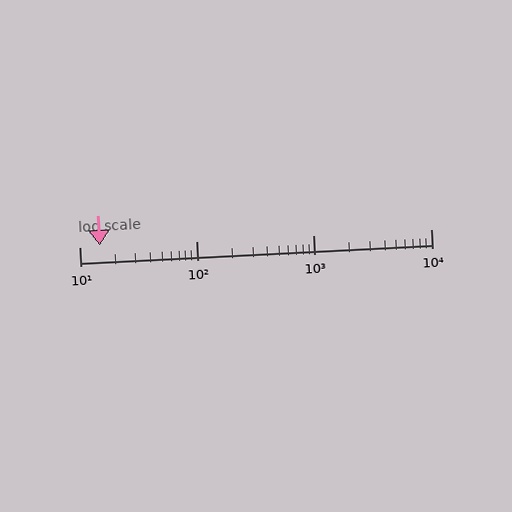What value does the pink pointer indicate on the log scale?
The pointer indicates approximately 15.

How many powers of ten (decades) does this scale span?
The scale spans 3 decades, from 10 to 10000.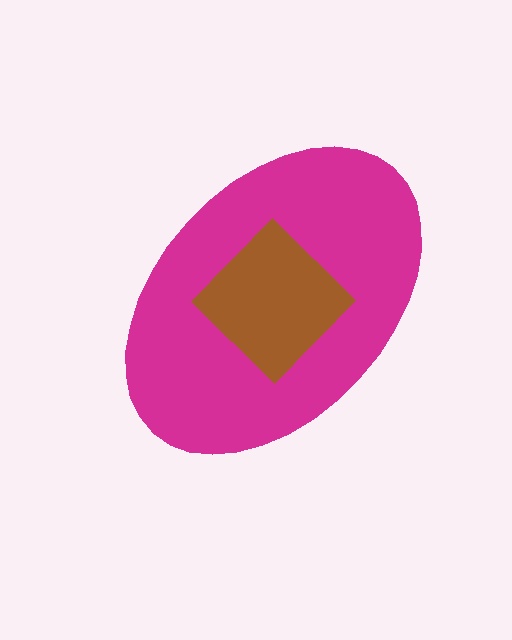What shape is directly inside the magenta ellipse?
The brown diamond.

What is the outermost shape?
The magenta ellipse.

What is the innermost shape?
The brown diamond.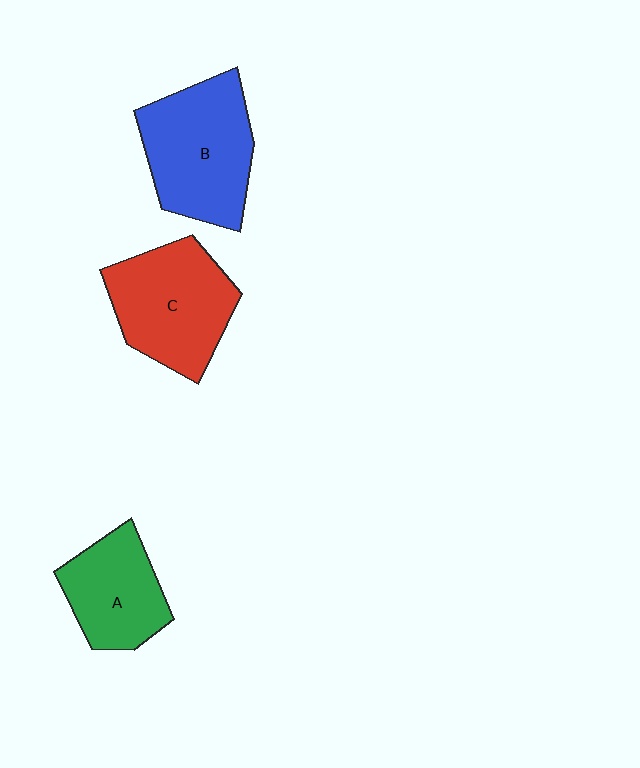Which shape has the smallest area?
Shape A (green).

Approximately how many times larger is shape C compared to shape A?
Approximately 1.3 times.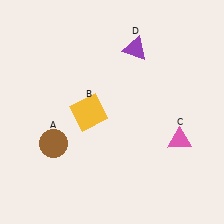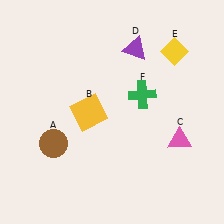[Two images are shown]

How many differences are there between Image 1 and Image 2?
There are 2 differences between the two images.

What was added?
A yellow diamond (E), a green cross (F) were added in Image 2.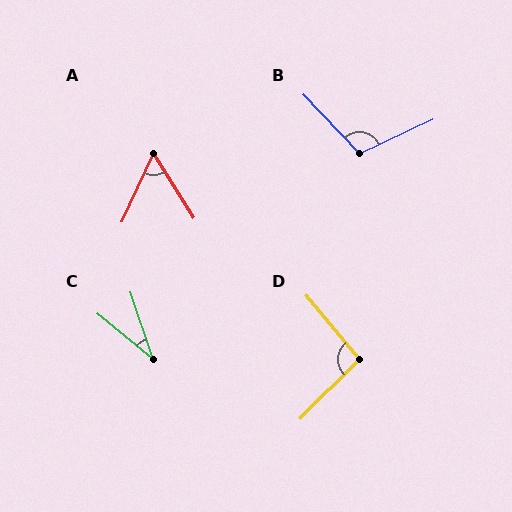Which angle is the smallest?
C, at approximately 32 degrees.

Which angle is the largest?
B, at approximately 109 degrees.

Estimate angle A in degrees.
Approximately 57 degrees.